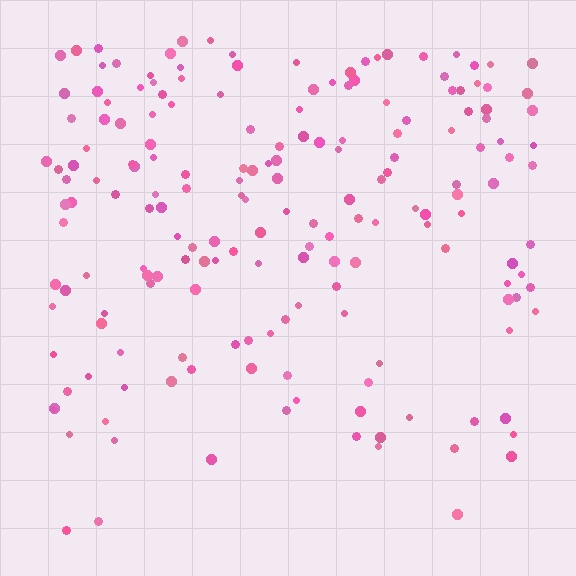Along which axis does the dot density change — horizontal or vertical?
Vertical.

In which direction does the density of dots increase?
From bottom to top, with the top side densest.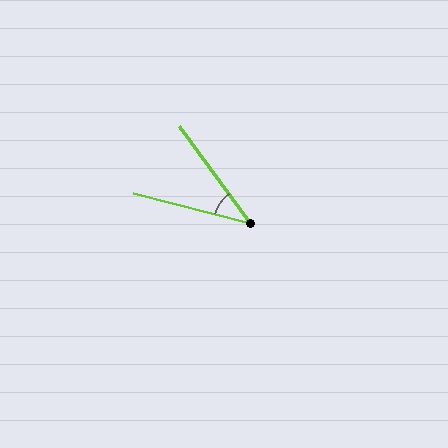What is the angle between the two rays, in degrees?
Approximately 39 degrees.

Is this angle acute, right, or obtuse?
It is acute.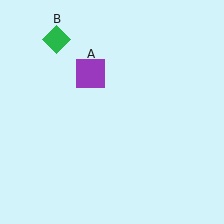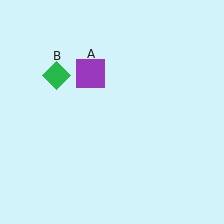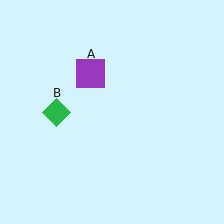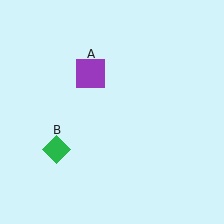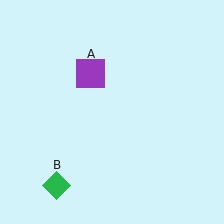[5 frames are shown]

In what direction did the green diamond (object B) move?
The green diamond (object B) moved down.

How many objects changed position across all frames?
1 object changed position: green diamond (object B).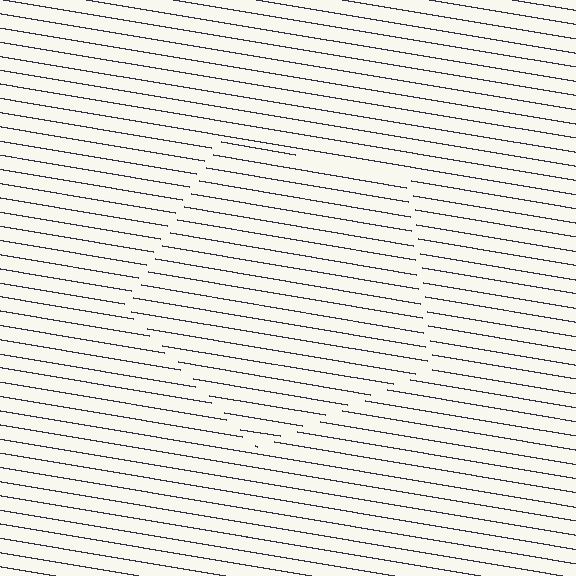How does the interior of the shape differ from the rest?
The interior of the shape contains the same grating, shifted by half a period — the contour is defined by the phase discontinuity where line-ends from the inner and outer gratings abut.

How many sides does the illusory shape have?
5 sides — the line-ends trace a pentagon.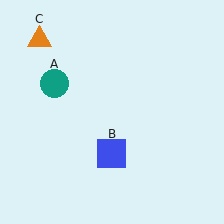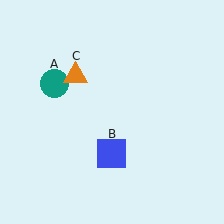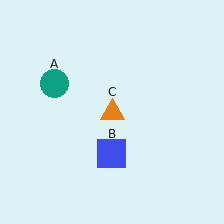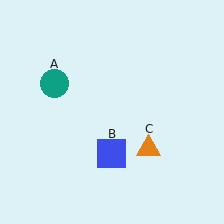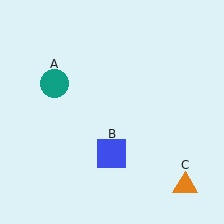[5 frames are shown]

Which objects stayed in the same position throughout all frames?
Teal circle (object A) and blue square (object B) remained stationary.